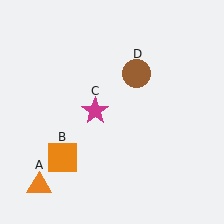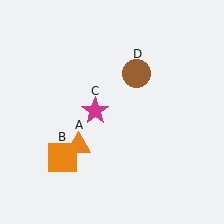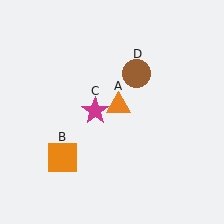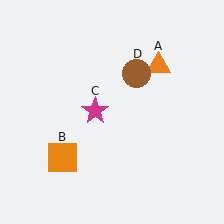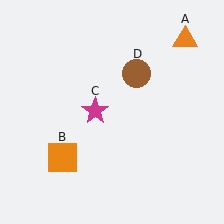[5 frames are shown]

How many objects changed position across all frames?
1 object changed position: orange triangle (object A).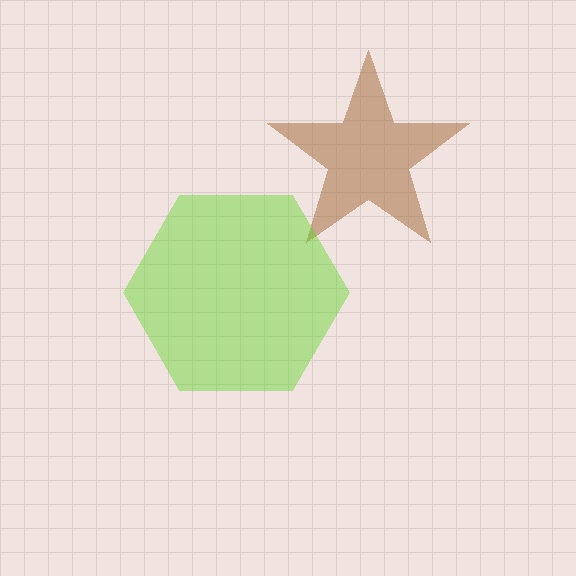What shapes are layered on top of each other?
The layered shapes are: a brown star, a lime hexagon.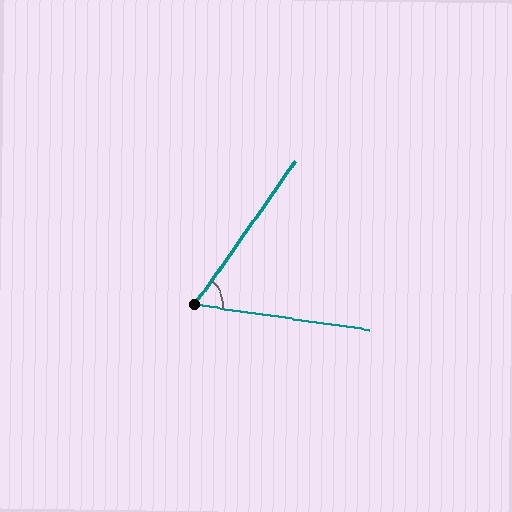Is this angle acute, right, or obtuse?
It is acute.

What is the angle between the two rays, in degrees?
Approximately 63 degrees.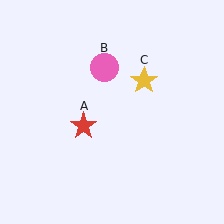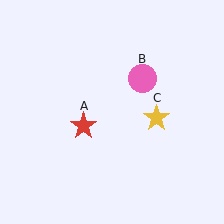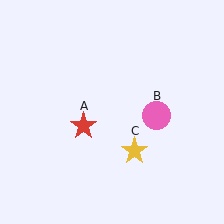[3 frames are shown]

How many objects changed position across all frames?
2 objects changed position: pink circle (object B), yellow star (object C).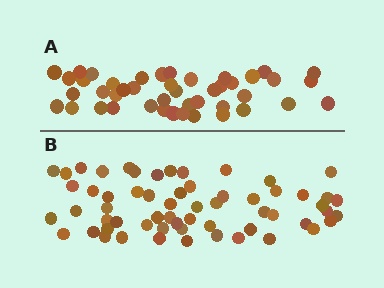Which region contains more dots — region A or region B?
Region B (the bottom region) has more dots.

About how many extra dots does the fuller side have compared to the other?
Region B has approximately 15 more dots than region A.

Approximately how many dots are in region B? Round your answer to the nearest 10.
About 60 dots.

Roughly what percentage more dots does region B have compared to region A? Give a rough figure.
About 35% more.